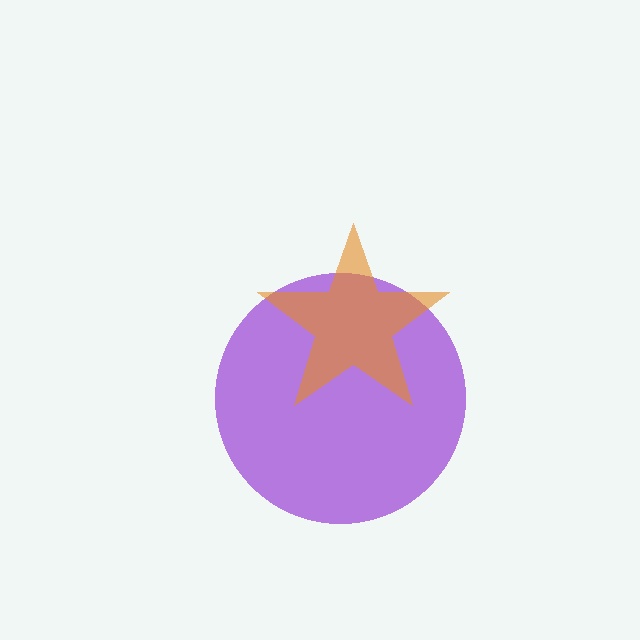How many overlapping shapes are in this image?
There are 2 overlapping shapes in the image.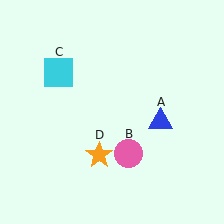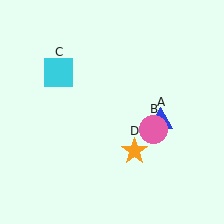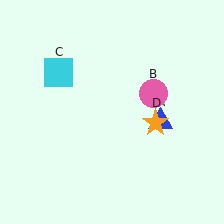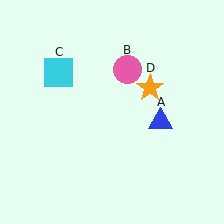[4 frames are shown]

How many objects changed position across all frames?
2 objects changed position: pink circle (object B), orange star (object D).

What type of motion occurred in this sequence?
The pink circle (object B), orange star (object D) rotated counterclockwise around the center of the scene.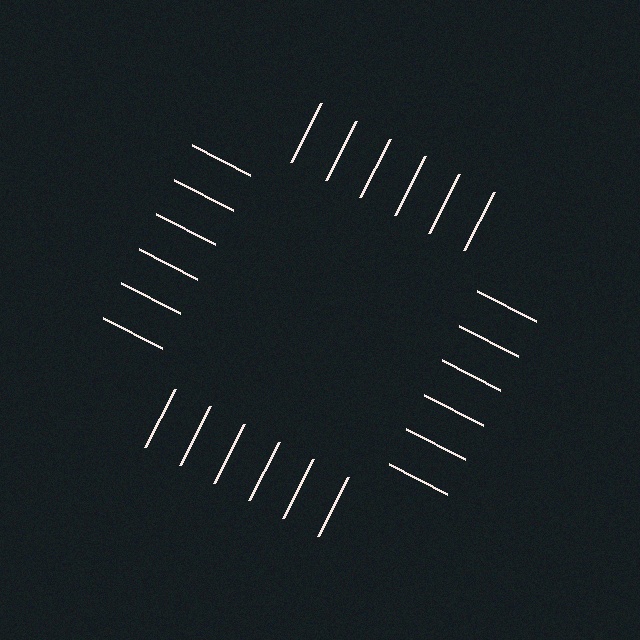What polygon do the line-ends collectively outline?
An illusory square — the line segments terminate on its edges but no continuous stroke is drawn.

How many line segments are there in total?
24 — 6 along each of the 4 edges.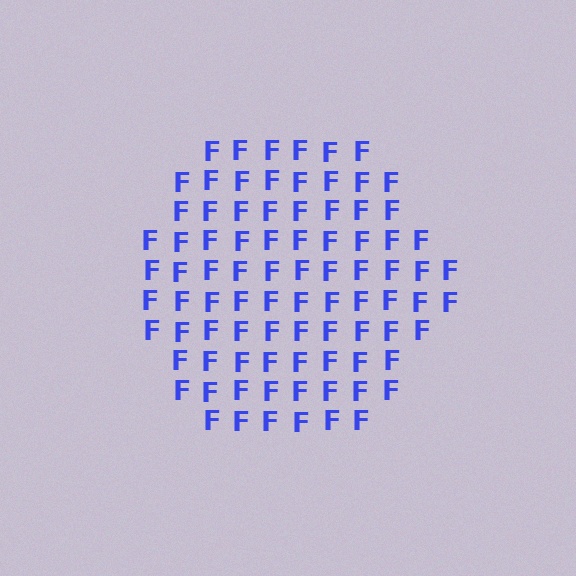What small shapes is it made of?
It is made of small letter F's.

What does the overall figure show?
The overall figure shows a hexagon.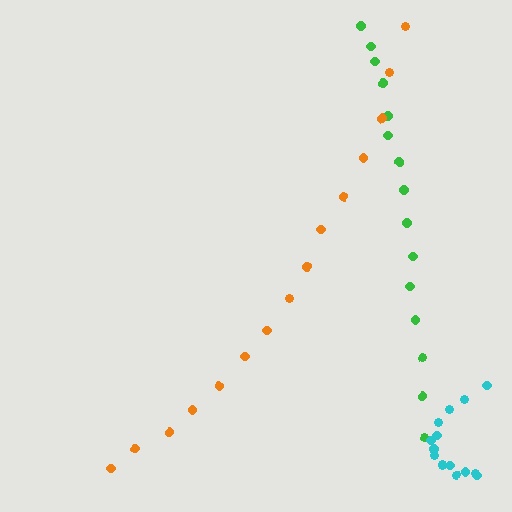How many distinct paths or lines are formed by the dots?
There are 3 distinct paths.